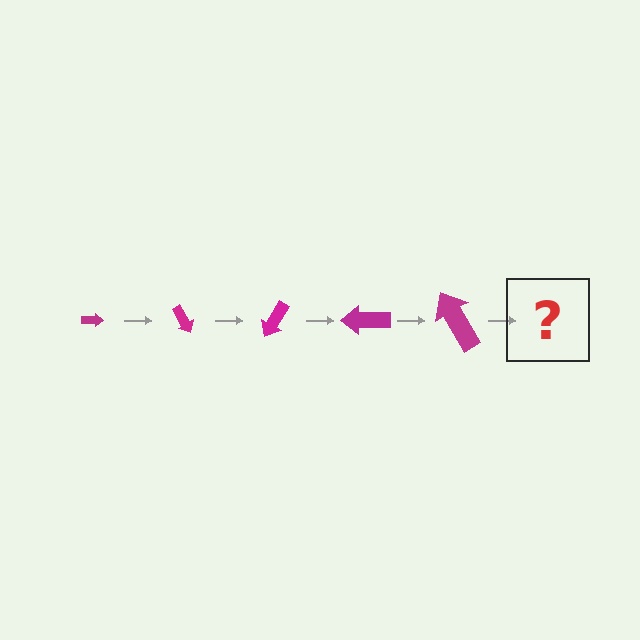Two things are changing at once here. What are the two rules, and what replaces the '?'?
The two rules are that the arrow grows larger each step and it rotates 60 degrees each step. The '?' should be an arrow, larger than the previous one and rotated 300 degrees from the start.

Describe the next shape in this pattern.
It should be an arrow, larger than the previous one and rotated 300 degrees from the start.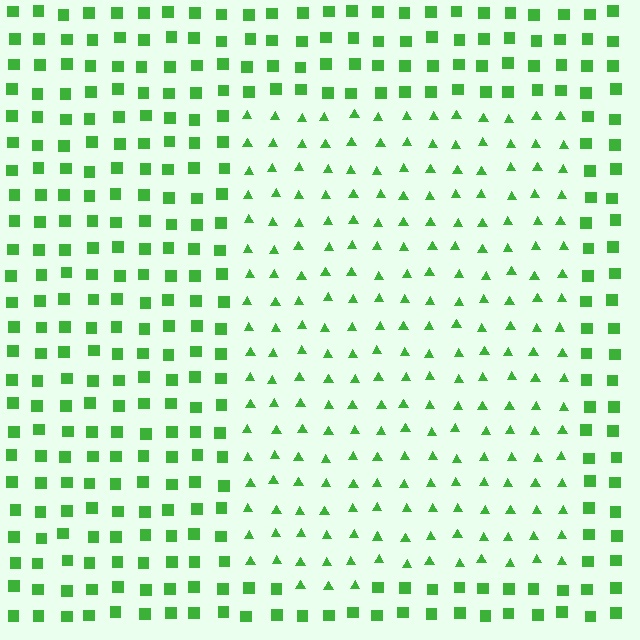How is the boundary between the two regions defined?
The boundary is defined by a change in element shape: triangles inside vs. squares outside. All elements share the same color and spacing.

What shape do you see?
I see a rectangle.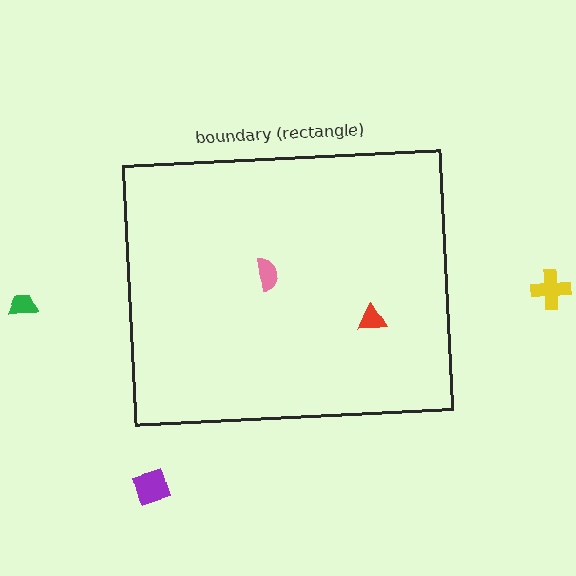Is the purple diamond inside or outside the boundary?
Outside.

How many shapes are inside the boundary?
2 inside, 3 outside.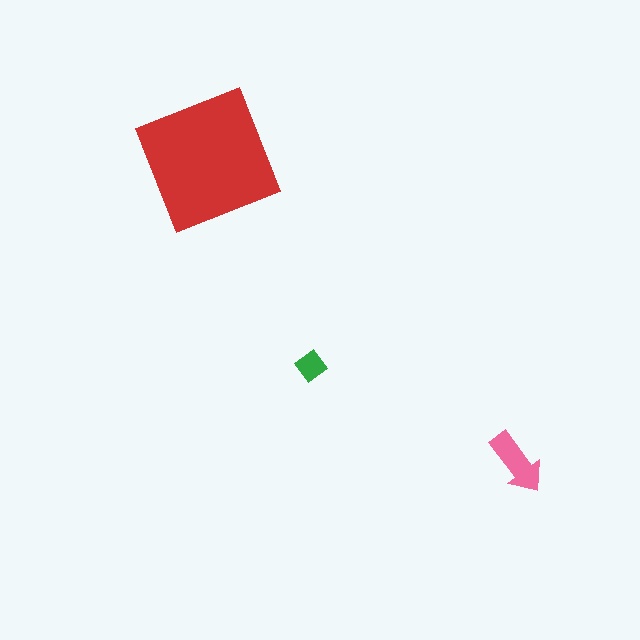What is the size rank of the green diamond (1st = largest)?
3rd.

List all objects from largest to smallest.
The red square, the pink arrow, the green diamond.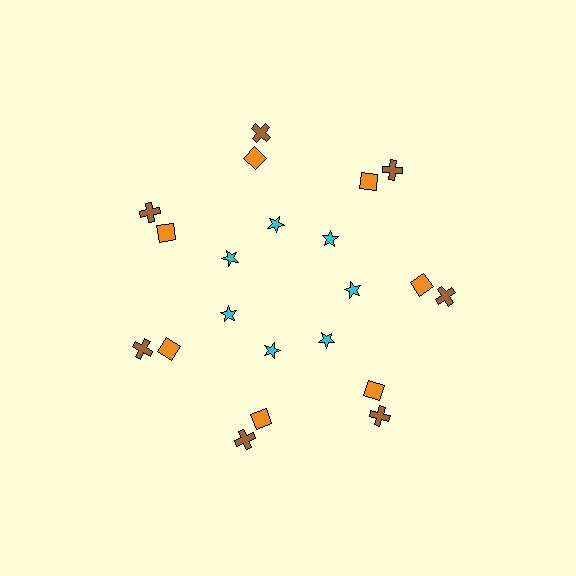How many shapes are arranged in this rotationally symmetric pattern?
There are 21 shapes, arranged in 7 groups of 3.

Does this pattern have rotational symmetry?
Yes, this pattern has 7-fold rotational symmetry. It looks the same after rotating 51 degrees around the center.